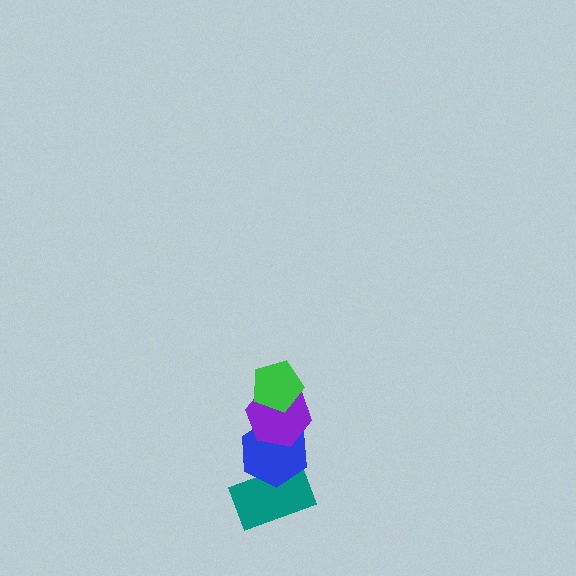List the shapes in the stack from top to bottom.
From top to bottom: the green pentagon, the purple hexagon, the blue hexagon, the teal rectangle.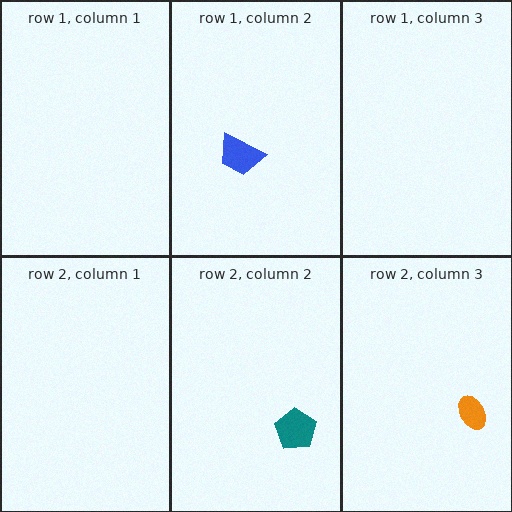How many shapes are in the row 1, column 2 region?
1.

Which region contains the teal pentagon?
The row 2, column 2 region.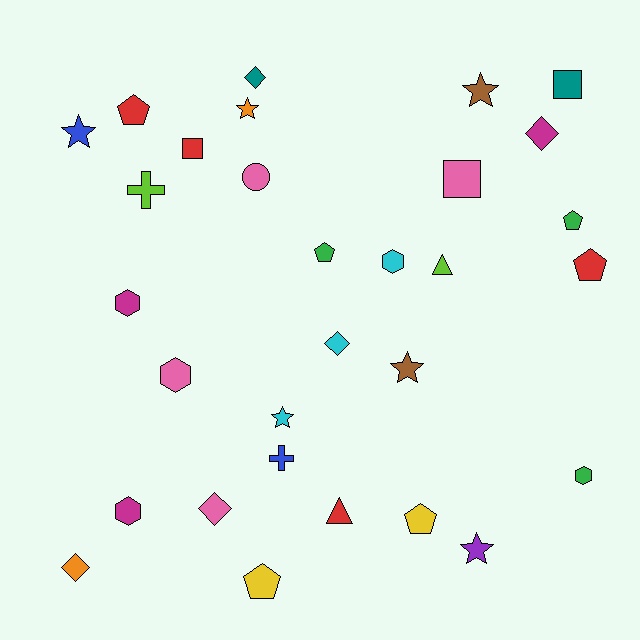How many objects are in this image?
There are 30 objects.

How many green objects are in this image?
There are 3 green objects.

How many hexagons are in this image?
There are 5 hexagons.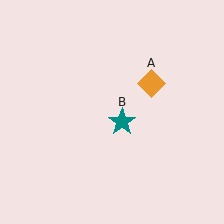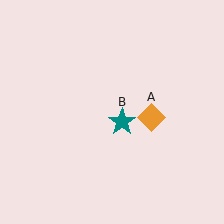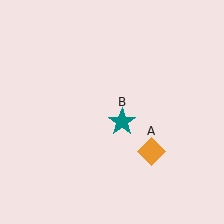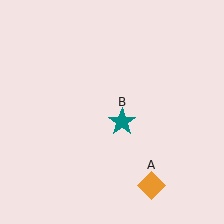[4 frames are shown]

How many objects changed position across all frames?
1 object changed position: orange diamond (object A).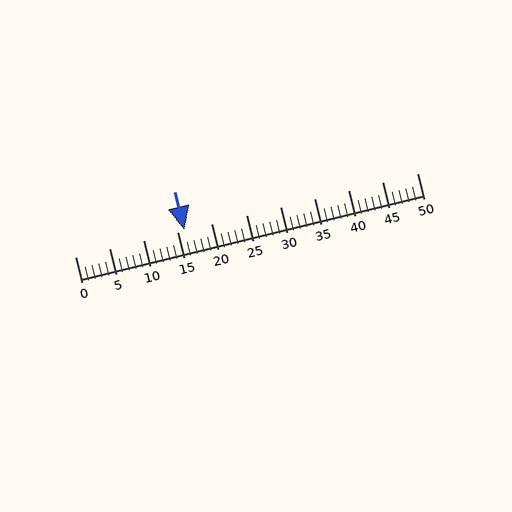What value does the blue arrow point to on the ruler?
The blue arrow points to approximately 16.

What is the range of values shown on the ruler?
The ruler shows values from 0 to 50.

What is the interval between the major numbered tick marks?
The major tick marks are spaced 5 units apart.